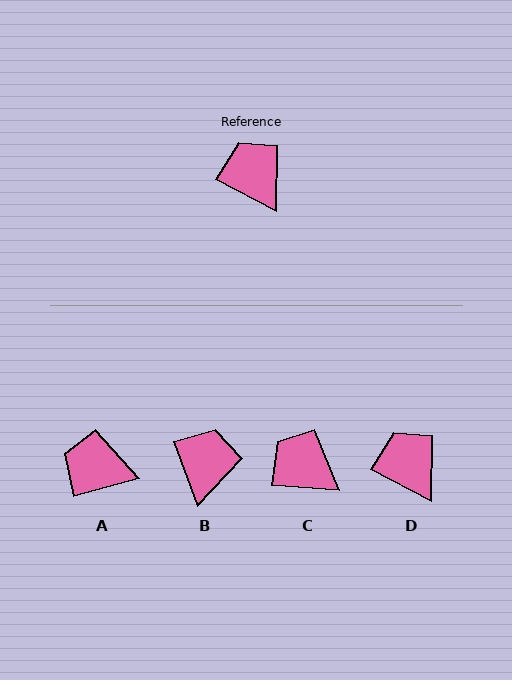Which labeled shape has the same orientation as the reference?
D.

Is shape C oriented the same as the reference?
No, it is off by about 24 degrees.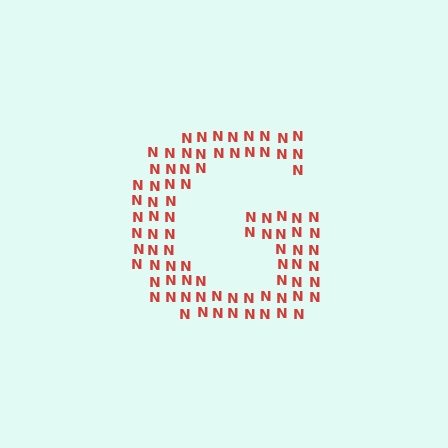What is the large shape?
The large shape is the letter G.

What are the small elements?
The small elements are letter N's.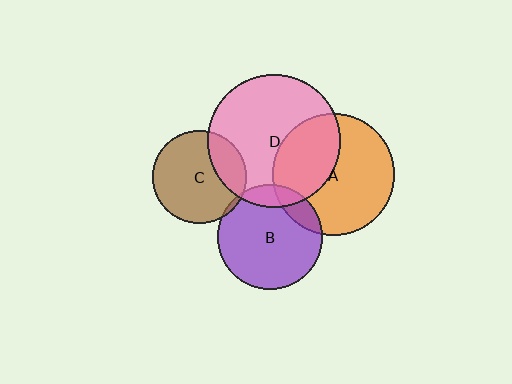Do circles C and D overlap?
Yes.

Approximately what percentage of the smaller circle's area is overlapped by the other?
Approximately 25%.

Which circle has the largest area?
Circle D (pink).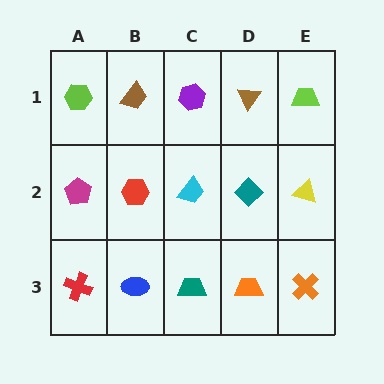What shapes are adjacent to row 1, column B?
A red hexagon (row 2, column B), a lime hexagon (row 1, column A), a purple hexagon (row 1, column C).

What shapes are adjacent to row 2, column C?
A purple hexagon (row 1, column C), a teal trapezoid (row 3, column C), a red hexagon (row 2, column B), a teal diamond (row 2, column D).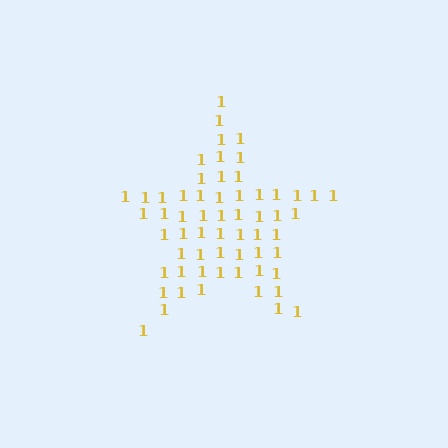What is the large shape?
The large shape is a star.